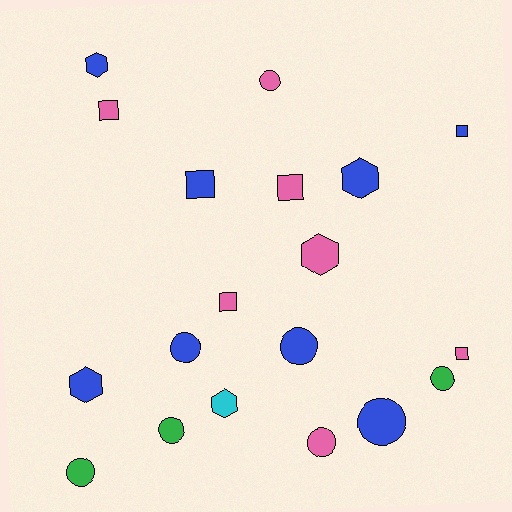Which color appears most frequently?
Blue, with 8 objects.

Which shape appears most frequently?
Circle, with 8 objects.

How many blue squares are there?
There are 2 blue squares.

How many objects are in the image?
There are 19 objects.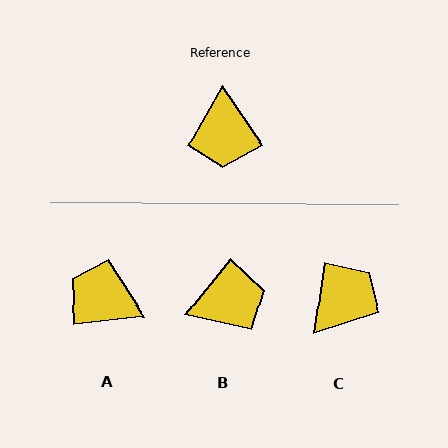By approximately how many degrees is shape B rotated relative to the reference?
Approximately 107 degrees counter-clockwise.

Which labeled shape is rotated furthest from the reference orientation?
C, about 138 degrees away.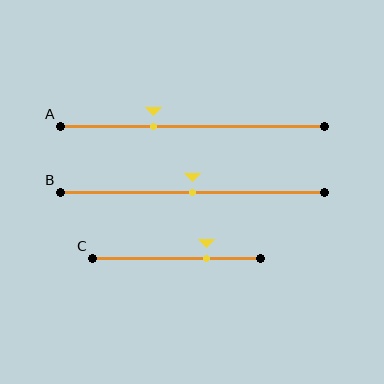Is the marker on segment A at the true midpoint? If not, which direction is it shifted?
No, the marker on segment A is shifted to the left by about 14% of the segment length.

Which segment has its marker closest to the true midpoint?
Segment B has its marker closest to the true midpoint.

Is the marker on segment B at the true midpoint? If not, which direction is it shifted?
Yes, the marker on segment B is at the true midpoint.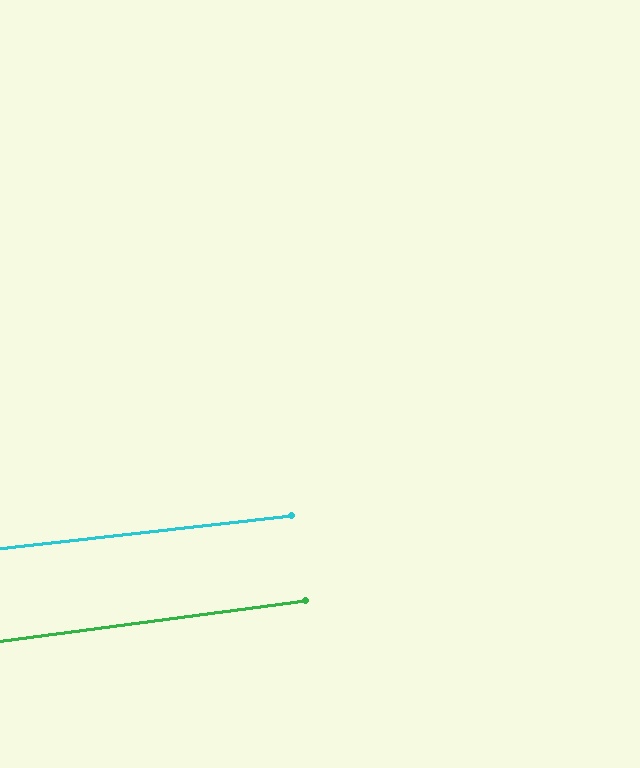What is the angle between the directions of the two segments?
Approximately 1 degree.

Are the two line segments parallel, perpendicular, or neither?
Parallel — their directions differ by only 1.2°.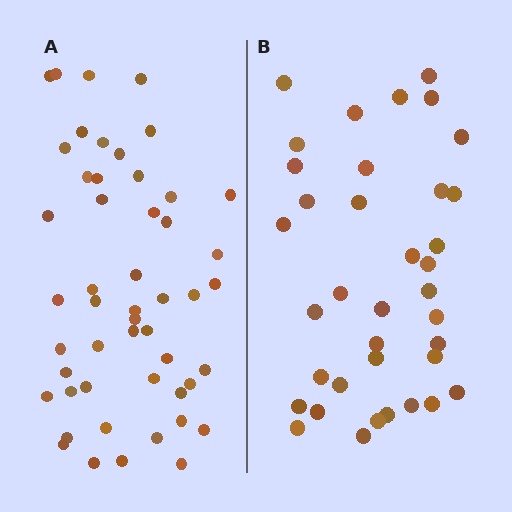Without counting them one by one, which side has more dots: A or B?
Region A (the left region) has more dots.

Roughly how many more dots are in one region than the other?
Region A has approximately 15 more dots than region B.